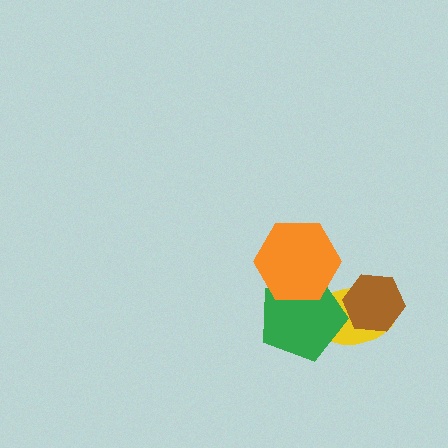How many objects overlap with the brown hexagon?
1 object overlaps with the brown hexagon.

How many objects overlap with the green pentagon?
2 objects overlap with the green pentagon.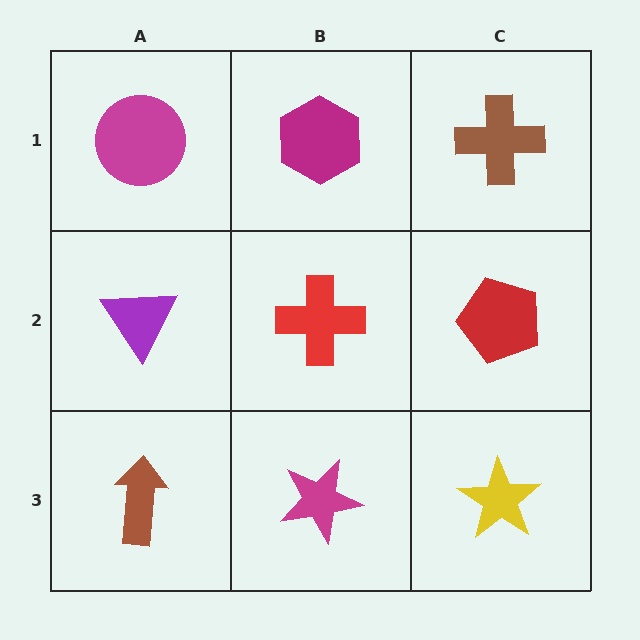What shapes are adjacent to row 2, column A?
A magenta circle (row 1, column A), a brown arrow (row 3, column A), a red cross (row 2, column B).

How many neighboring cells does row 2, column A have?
3.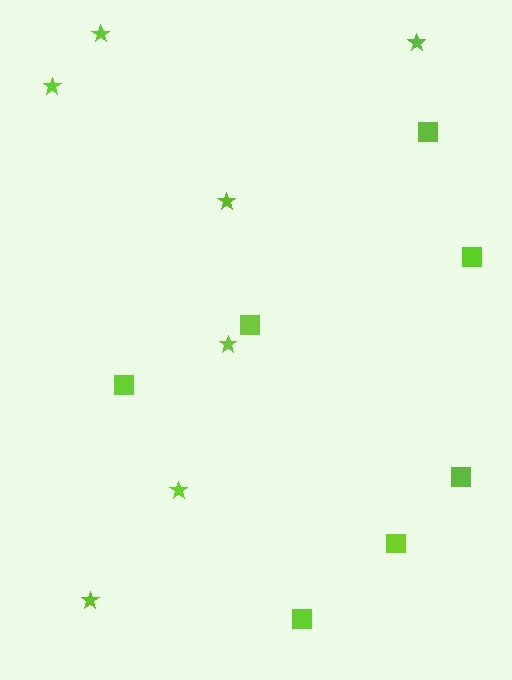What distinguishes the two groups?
There are 2 groups: one group of squares (7) and one group of stars (7).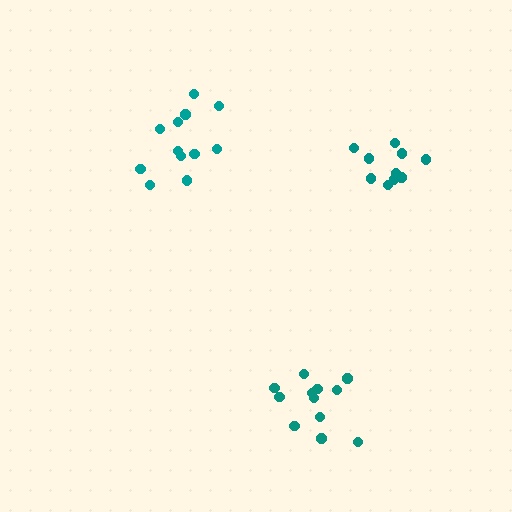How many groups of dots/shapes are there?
There are 3 groups.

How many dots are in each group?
Group 1: 12 dots, Group 2: 12 dots, Group 3: 10 dots (34 total).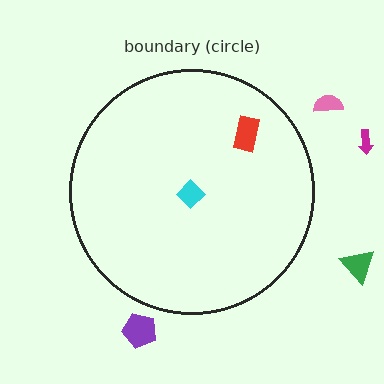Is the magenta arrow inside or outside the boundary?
Outside.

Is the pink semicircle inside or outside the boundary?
Outside.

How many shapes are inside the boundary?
2 inside, 4 outside.